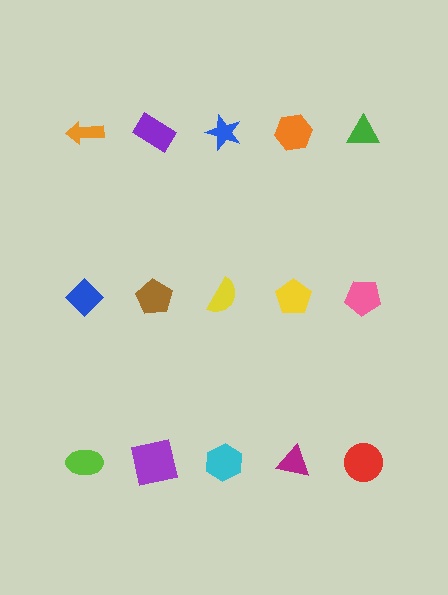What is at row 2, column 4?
A yellow pentagon.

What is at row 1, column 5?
A green triangle.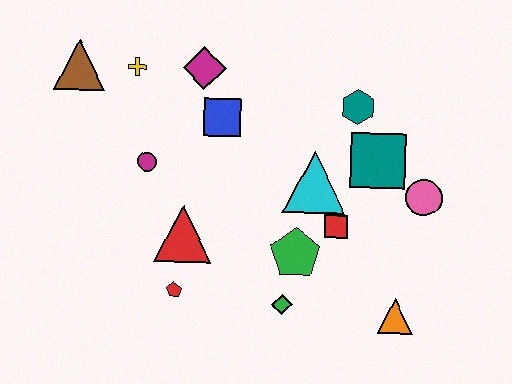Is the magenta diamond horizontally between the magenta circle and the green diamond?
Yes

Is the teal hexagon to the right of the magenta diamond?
Yes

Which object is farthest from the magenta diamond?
The orange triangle is farthest from the magenta diamond.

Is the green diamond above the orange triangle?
Yes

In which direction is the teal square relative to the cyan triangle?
The teal square is to the right of the cyan triangle.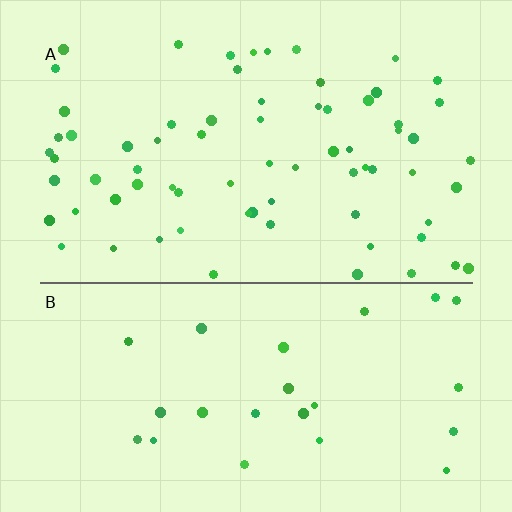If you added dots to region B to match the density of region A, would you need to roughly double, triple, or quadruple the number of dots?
Approximately triple.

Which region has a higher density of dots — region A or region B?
A (the top).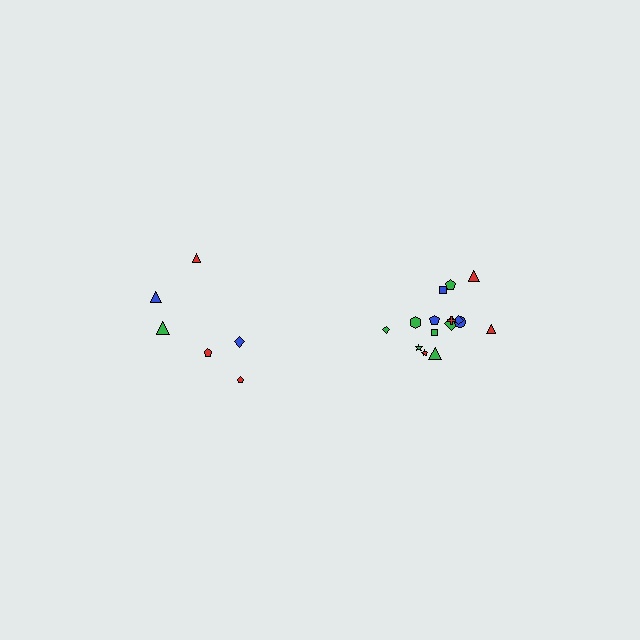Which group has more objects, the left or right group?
The right group.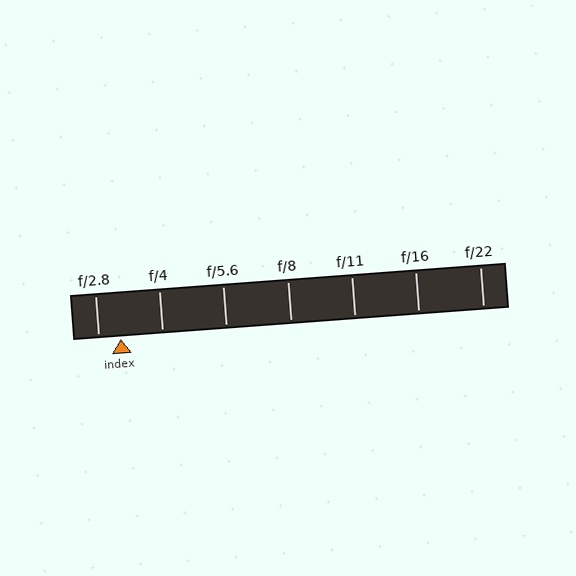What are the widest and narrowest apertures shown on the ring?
The widest aperture shown is f/2.8 and the narrowest is f/22.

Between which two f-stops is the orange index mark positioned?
The index mark is between f/2.8 and f/4.